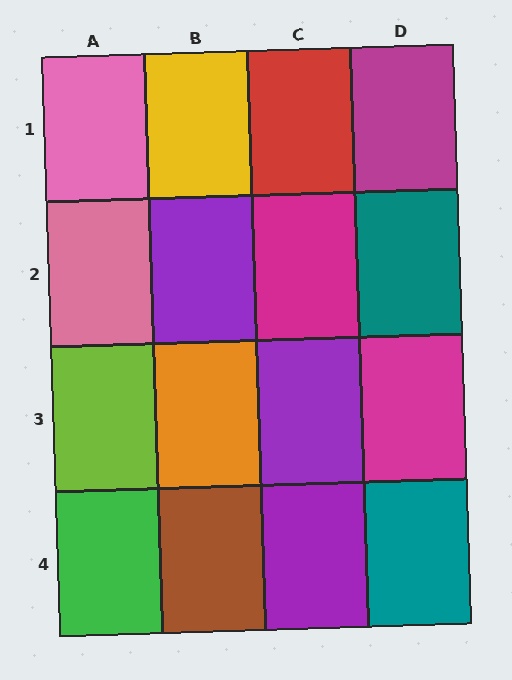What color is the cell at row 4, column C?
Purple.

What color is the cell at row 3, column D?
Magenta.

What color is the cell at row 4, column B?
Brown.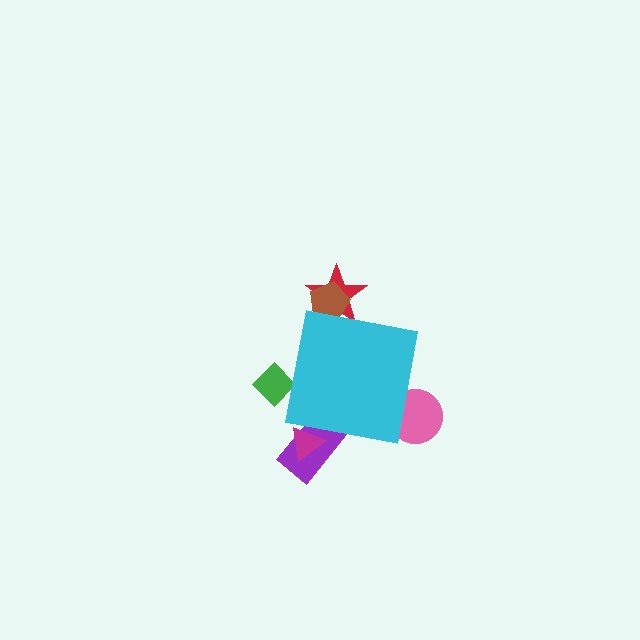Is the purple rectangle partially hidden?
Yes, the purple rectangle is partially hidden behind the cyan square.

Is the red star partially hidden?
Yes, the red star is partially hidden behind the cyan square.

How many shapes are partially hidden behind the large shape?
6 shapes are partially hidden.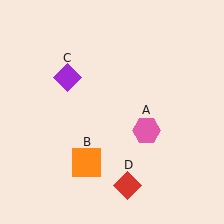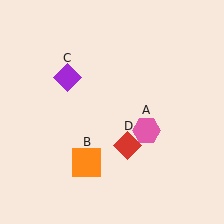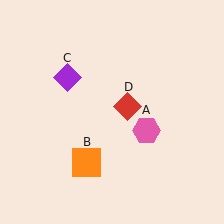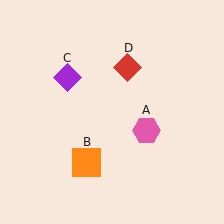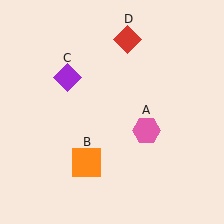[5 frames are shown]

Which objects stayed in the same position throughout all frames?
Pink hexagon (object A) and orange square (object B) and purple diamond (object C) remained stationary.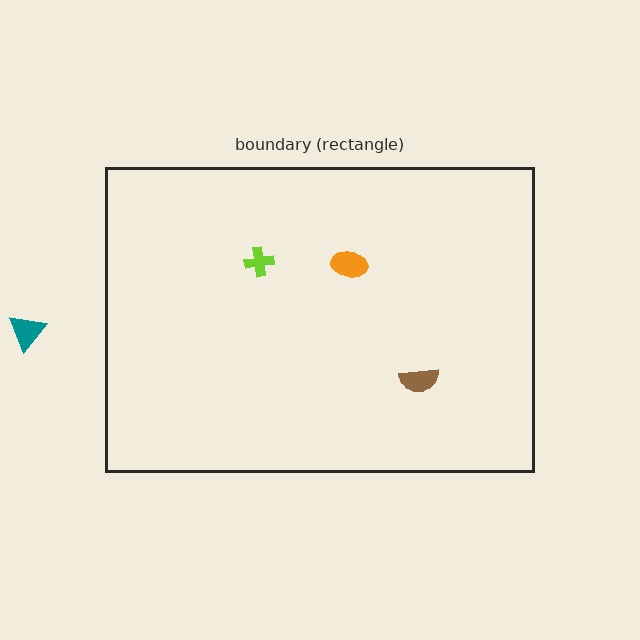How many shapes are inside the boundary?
3 inside, 1 outside.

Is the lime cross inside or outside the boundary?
Inside.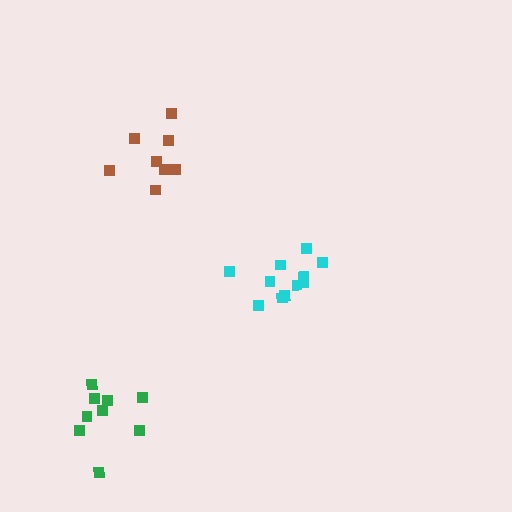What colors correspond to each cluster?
The clusters are colored: cyan, brown, green.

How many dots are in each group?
Group 1: 11 dots, Group 2: 8 dots, Group 3: 9 dots (28 total).